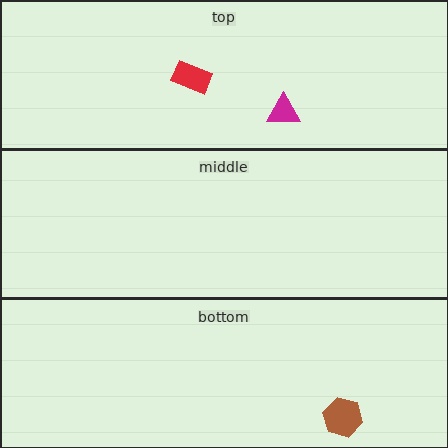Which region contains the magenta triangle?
The top region.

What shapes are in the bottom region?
The brown hexagon.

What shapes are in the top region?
The magenta triangle, the red rectangle.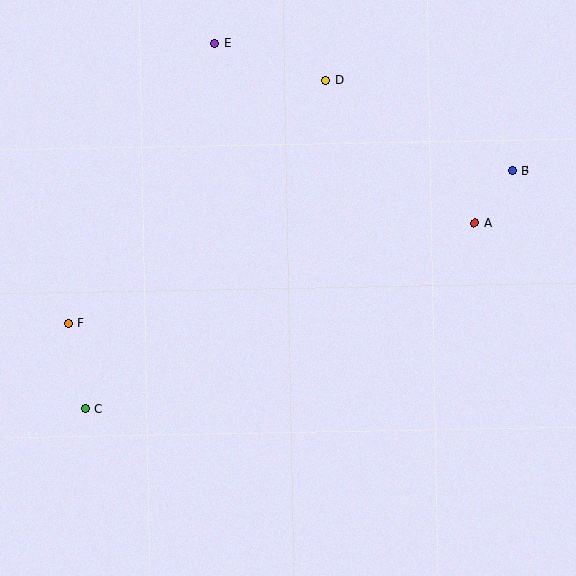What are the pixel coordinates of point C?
Point C is at (85, 408).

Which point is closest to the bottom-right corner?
Point A is closest to the bottom-right corner.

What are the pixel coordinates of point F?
Point F is at (68, 324).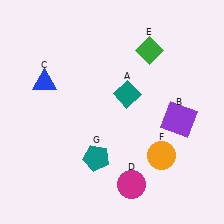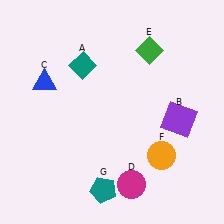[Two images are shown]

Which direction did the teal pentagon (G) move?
The teal pentagon (G) moved down.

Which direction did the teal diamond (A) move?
The teal diamond (A) moved left.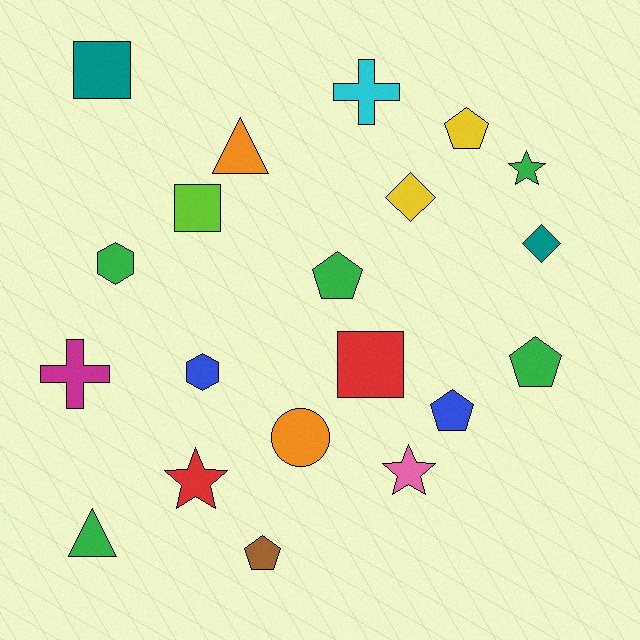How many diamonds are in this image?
There are 2 diamonds.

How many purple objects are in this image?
There are no purple objects.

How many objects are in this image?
There are 20 objects.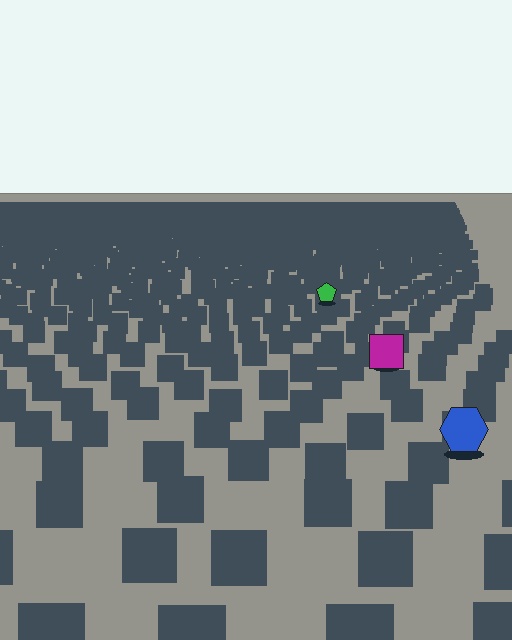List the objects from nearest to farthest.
From nearest to farthest: the blue hexagon, the magenta square, the green pentagon.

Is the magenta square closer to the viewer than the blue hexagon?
No. The blue hexagon is closer — you can tell from the texture gradient: the ground texture is coarser near it.